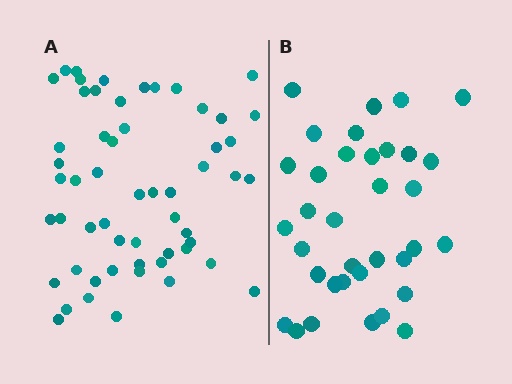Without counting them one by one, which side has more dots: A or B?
Region A (the left region) has more dots.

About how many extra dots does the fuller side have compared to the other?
Region A has approximately 20 more dots than region B.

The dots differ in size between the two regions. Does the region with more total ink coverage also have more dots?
No. Region B has more total ink coverage because its dots are larger, but region A actually contains more individual dots. Total area can be misleading — the number of items is what matters here.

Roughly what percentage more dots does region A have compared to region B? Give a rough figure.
About 60% more.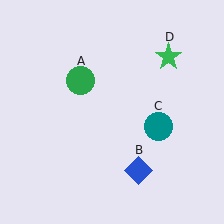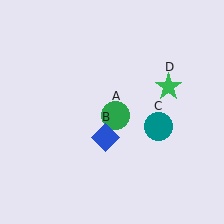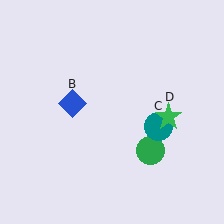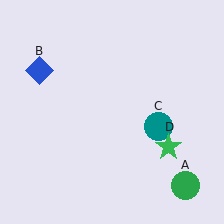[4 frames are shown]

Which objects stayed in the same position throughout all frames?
Teal circle (object C) remained stationary.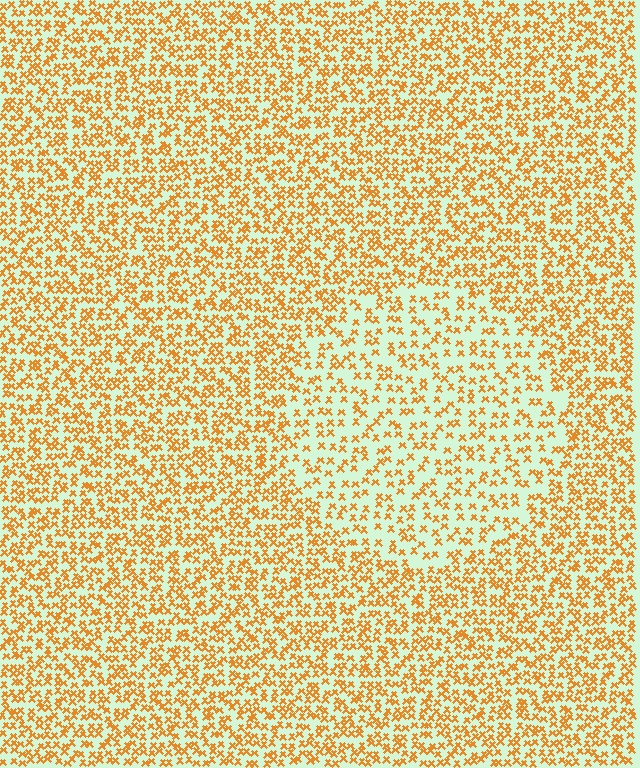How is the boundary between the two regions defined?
The boundary is defined by a change in element density (approximately 1.8x ratio). All elements are the same color, size, and shape.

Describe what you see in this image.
The image contains small orange elements arranged at two different densities. A circle-shaped region is visible where the elements are less densely packed than the surrounding area.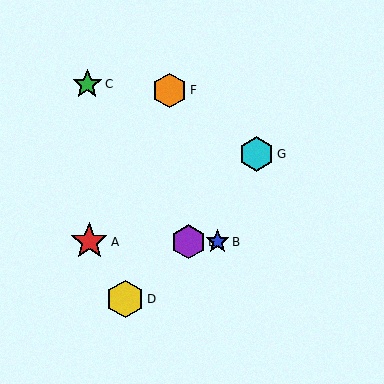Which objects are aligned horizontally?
Objects A, B, E are aligned horizontally.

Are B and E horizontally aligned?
Yes, both are at y≈242.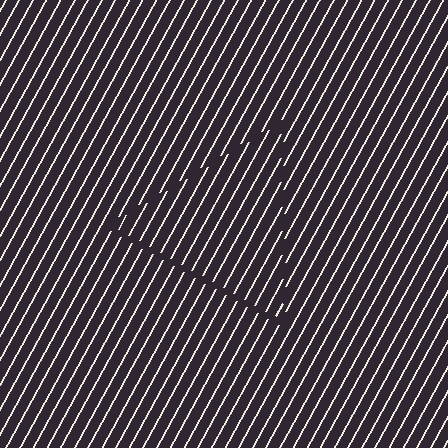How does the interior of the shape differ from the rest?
The interior of the shape contains the same grating, shifted by half a period — the contour is defined by the phase discontinuity where line-ends from the inner and outer gratings abut.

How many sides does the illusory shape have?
3 sides — the line-ends trace a triangle.